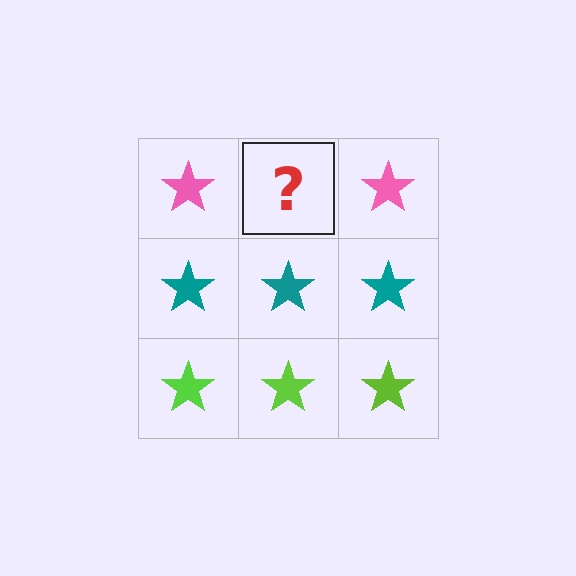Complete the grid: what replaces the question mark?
The question mark should be replaced with a pink star.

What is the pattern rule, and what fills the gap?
The rule is that each row has a consistent color. The gap should be filled with a pink star.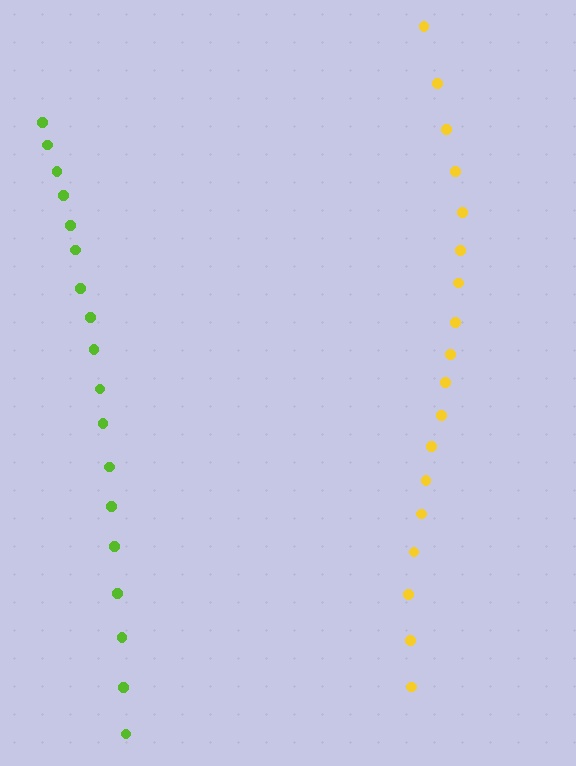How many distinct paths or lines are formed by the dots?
There are 2 distinct paths.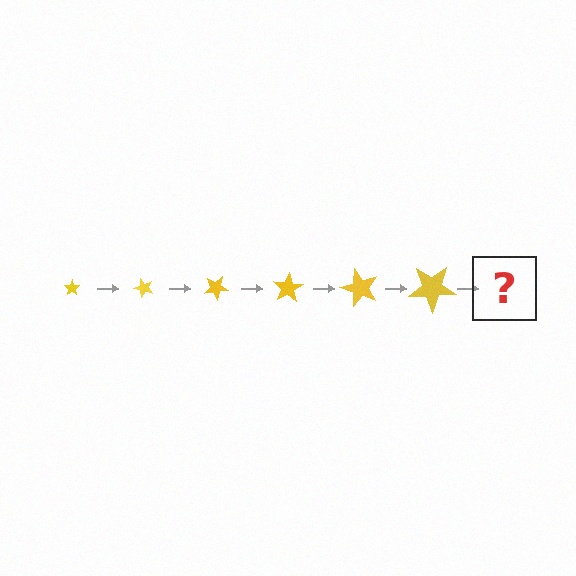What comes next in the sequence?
The next element should be a star, larger than the previous one and rotated 300 degrees from the start.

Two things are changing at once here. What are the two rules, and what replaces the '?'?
The two rules are that the star grows larger each step and it rotates 50 degrees each step. The '?' should be a star, larger than the previous one and rotated 300 degrees from the start.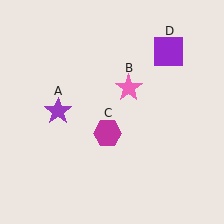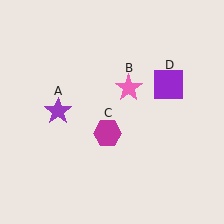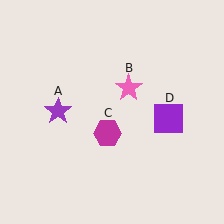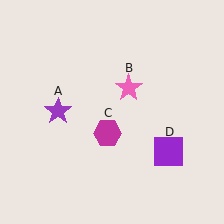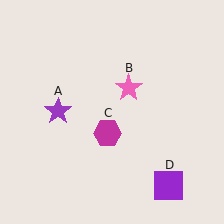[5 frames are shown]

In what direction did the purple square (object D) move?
The purple square (object D) moved down.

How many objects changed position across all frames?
1 object changed position: purple square (object D).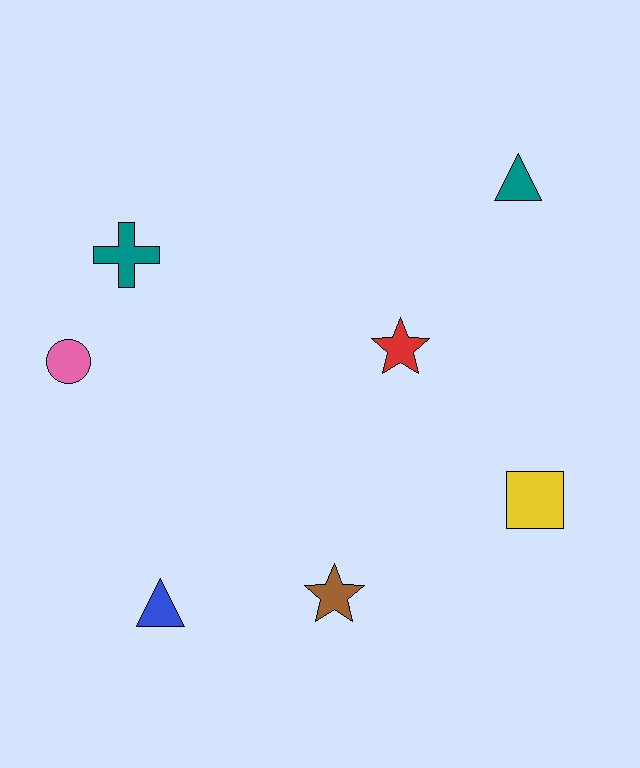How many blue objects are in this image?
There is 1 blue object.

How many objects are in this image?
There are 7 objects.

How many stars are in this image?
There are 2 stars.